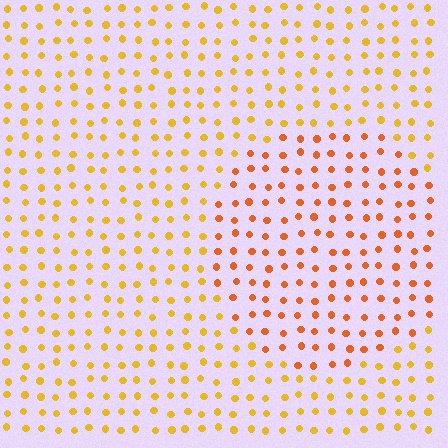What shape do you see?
I see a circle.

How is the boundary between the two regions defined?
The boundary is defined purely by a slight shift in hue (about 28 degrees). Spacing, size, and orientation are identical on both sides.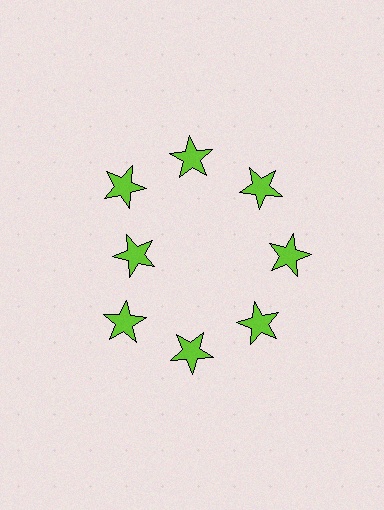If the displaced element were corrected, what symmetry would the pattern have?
It would have 8-fold rotational symmetry — the pattern would map onto itself every 45 degrees.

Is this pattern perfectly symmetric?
No. The 8 lime stars are arranged in a ring, but one element near the 9 o'clock position is pulled inward toward the center, breaking the 8-fold rotational symmetry.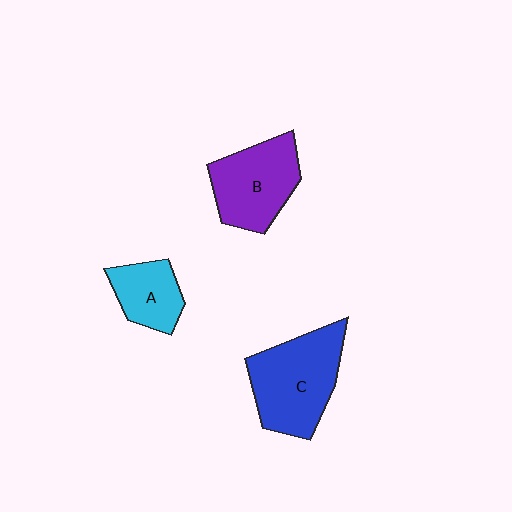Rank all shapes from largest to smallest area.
From largest to smallest: C (blue), B (purple), A (cyan).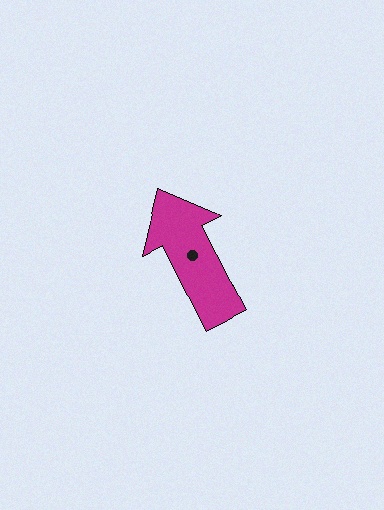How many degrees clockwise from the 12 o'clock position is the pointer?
Approximately 333 degrees.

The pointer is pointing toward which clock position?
Roughly 11 o'clock.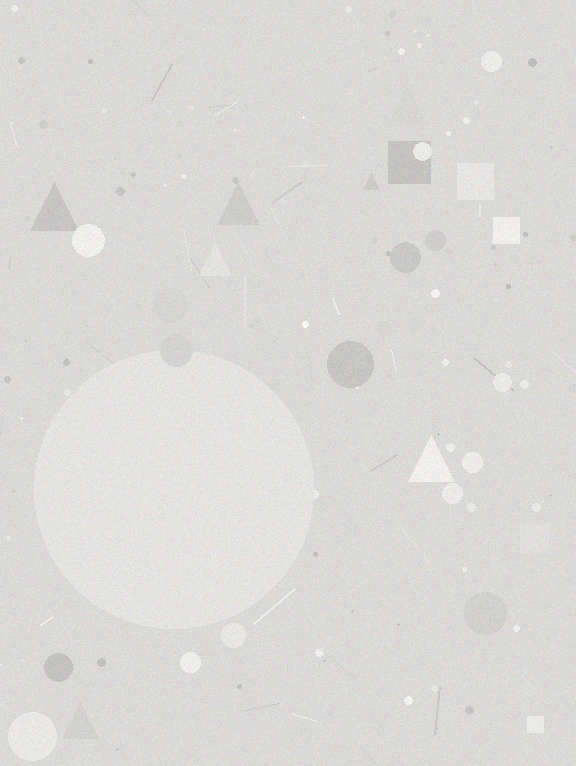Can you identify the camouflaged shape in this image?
The camouflaged shape is a circle.